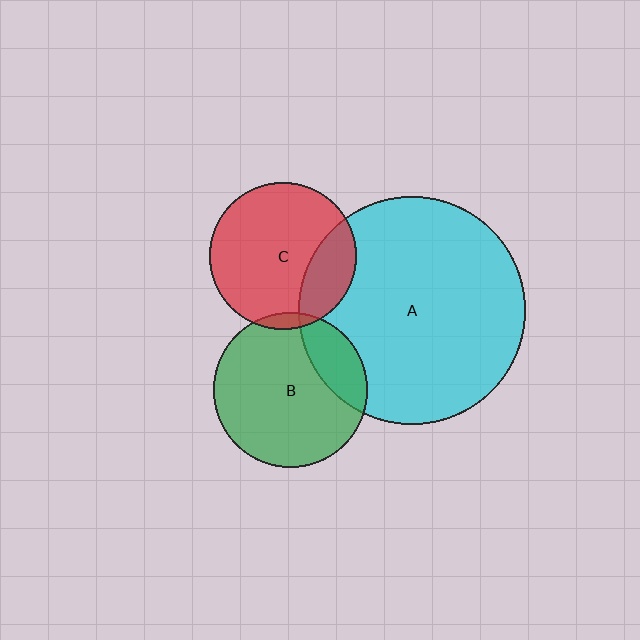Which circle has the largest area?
Circle A (cyan).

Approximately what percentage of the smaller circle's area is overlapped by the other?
Approximately 20%.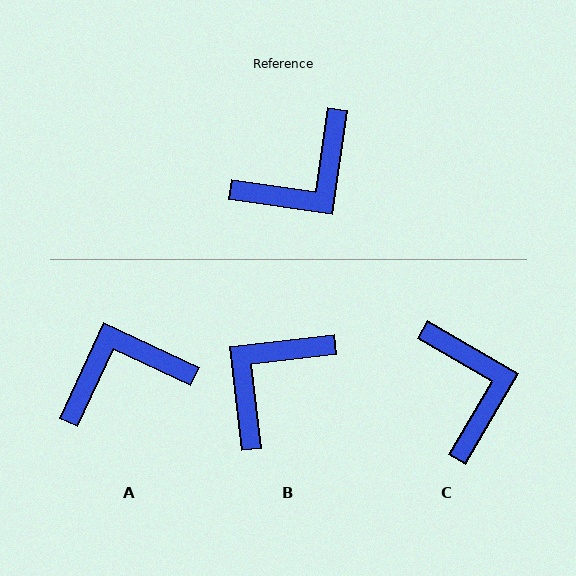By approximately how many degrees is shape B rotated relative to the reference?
Approximately 165 degrees clockwise.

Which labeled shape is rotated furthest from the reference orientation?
B, about 165 degrees away.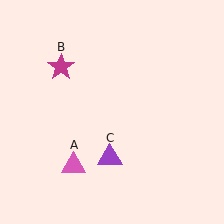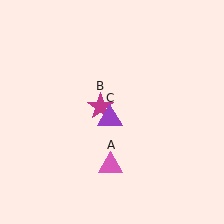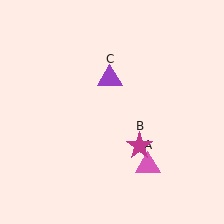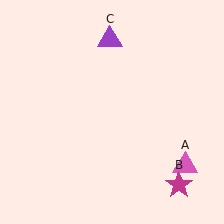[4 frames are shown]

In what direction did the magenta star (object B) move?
The magenta star (object B) moved down and to the right.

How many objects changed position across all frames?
3 objects changed position: pink triangle (object A), magenta star (object B), purple triangle (object C).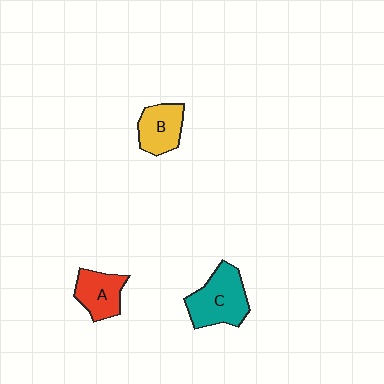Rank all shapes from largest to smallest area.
From largest to smallest: C (teal), B (yellow), A (red).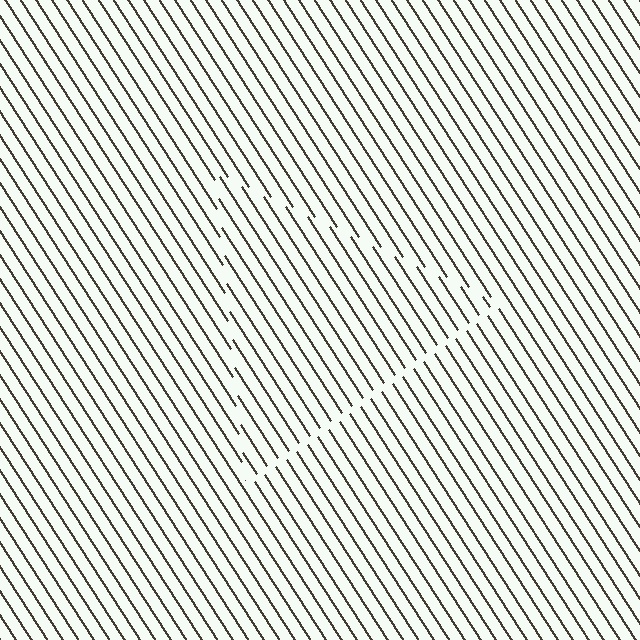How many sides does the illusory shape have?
3 sides — the line-ends trace a triangle.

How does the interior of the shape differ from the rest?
The interior of the shape contains the same grating, shifted by half a period — the contour is defined by the phase discontinuity where line-ends from the inner and outer gratings abut.